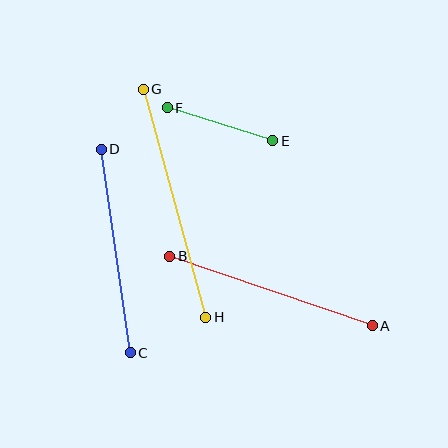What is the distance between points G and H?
The distance is approximately 236 pixels.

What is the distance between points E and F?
The distance is approximately 111 pixels.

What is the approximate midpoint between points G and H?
The midpoint is at approximately (175, 203) pixels.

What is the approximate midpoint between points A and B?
The midpoint is at approximately (271, 291) pixels.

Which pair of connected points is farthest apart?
Points G and H are farthest apart.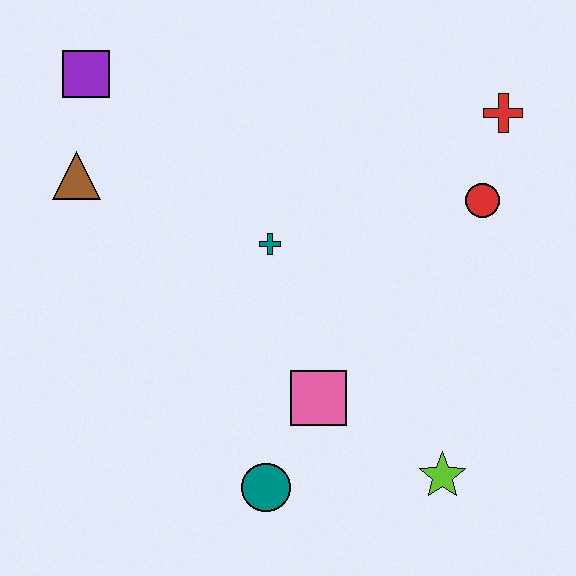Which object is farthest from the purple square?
The lime star is farthest from the purple square.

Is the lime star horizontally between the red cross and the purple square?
Yes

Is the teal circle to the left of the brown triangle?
No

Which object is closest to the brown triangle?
The purple square is closest to the brown triangle.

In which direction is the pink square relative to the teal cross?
The pink square is below the teal cross.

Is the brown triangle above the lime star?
Yes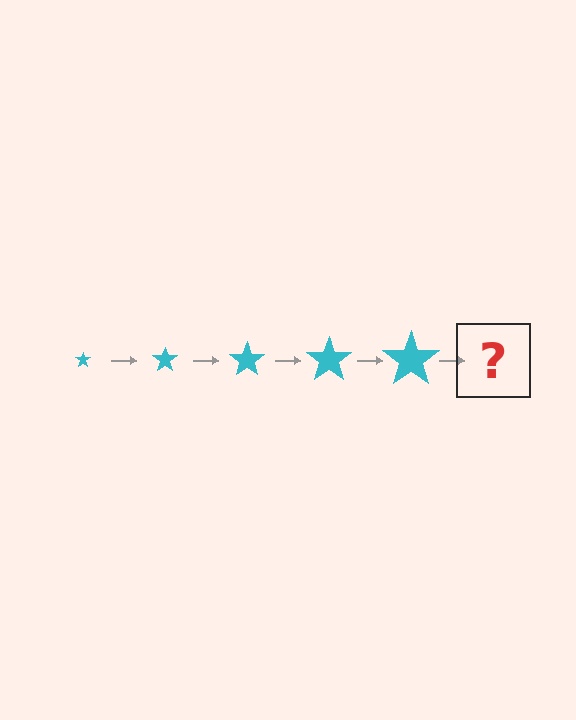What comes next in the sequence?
The next element should be a cyan star, larger than the previous one.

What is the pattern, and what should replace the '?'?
The pattern is that the star gets progressively larger each step. The '?' should be a cyan star, larger than the previous one.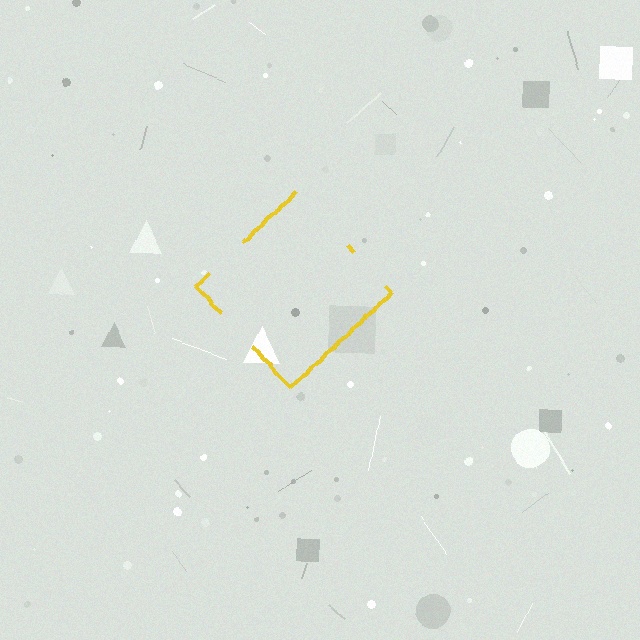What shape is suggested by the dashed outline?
The dashed outline suggests a diamond.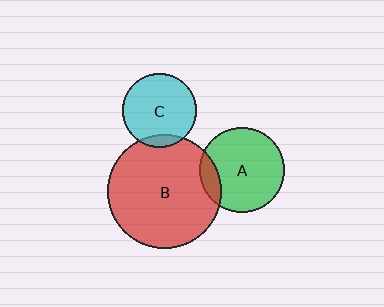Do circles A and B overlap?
Yes.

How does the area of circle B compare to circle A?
Approximately 1.8 times.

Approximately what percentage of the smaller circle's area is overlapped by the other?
Approximately 15%.